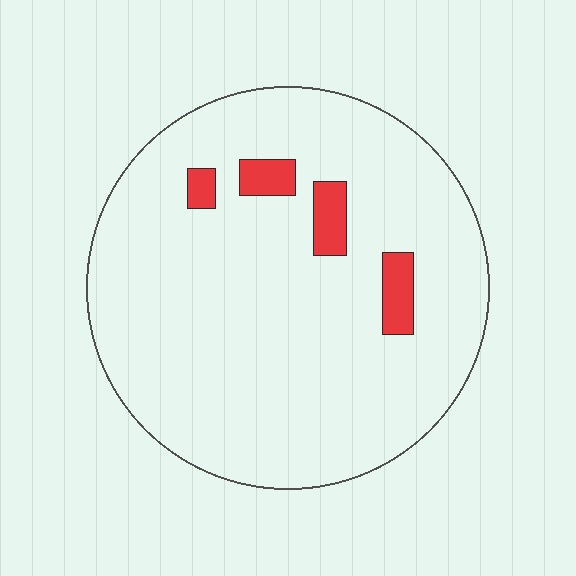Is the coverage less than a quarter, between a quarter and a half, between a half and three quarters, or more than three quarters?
Less than a quarter.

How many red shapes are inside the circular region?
4.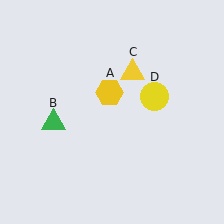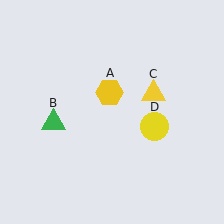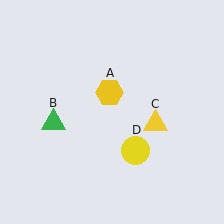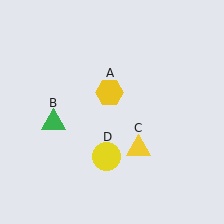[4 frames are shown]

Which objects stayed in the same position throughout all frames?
Yellow hexagon (object A) and green triangle (object B) remained stationary.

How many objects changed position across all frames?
2 objects changed position: yellow triangle (object C), yellow circle (object D).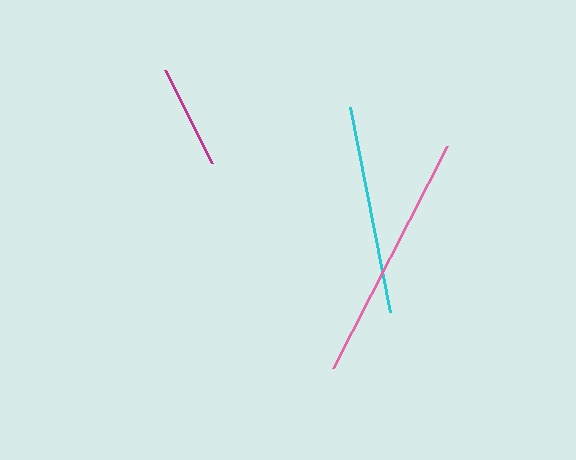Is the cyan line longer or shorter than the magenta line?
The cyan line is longer than the magenta line.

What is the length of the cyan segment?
The cyan segment is approximately 209 pixels long.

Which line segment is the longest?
The pink line is the longest at approximately 249 pixels.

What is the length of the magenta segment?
The magenta segment is approximately 104 pixels long.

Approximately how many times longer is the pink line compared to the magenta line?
The pink line is approximately 2.4 times the length of the magenta line.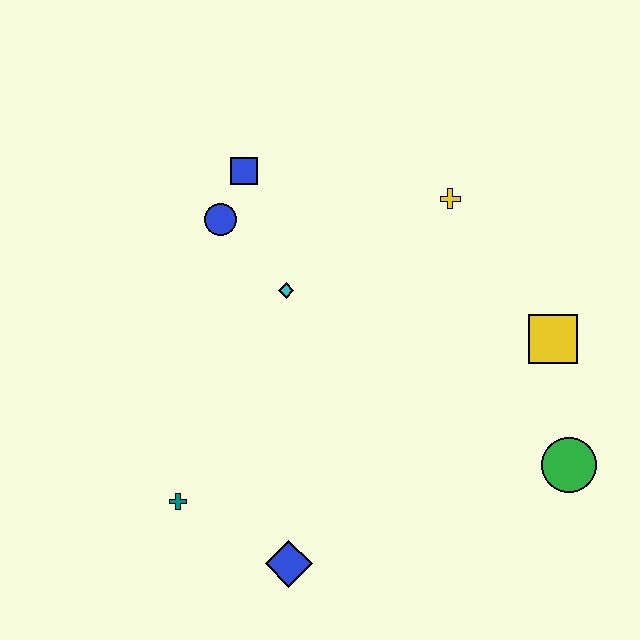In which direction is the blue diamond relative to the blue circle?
The blue diamond is below the blue circle.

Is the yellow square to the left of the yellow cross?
No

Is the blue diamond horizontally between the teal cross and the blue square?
No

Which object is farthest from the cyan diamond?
The green circle is farthest from the cyan diamond.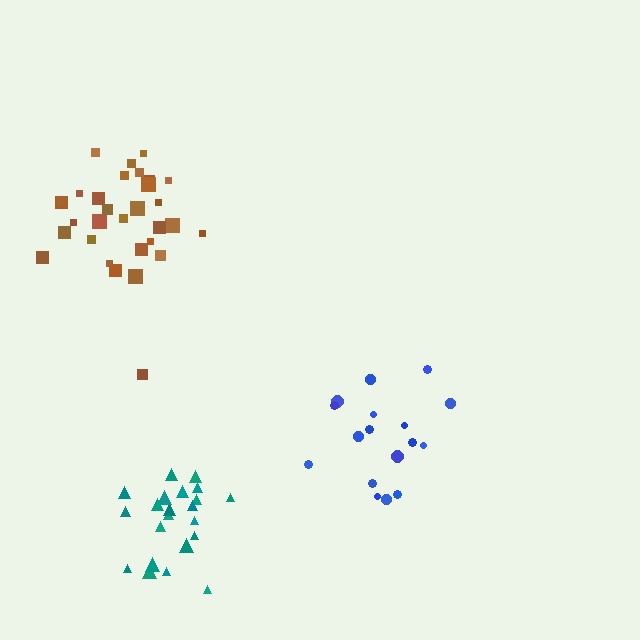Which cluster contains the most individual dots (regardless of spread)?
Brown (32).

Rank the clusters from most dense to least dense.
teal, brown, blue.